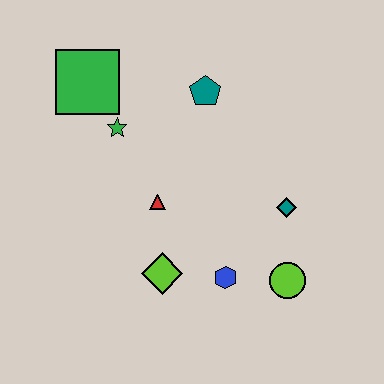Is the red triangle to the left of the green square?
No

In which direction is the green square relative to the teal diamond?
The green square is to the left of the teal diamond.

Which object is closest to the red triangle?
The lime diamond is closest to the red triangle.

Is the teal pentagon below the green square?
Yes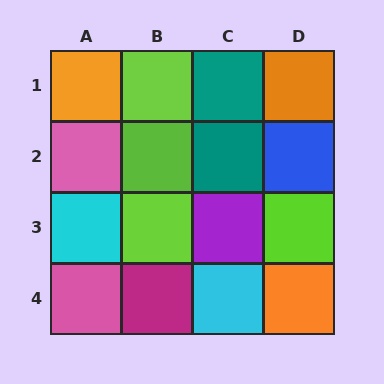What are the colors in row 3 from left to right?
Cyan, lime, purple, lime.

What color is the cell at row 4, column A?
Pink.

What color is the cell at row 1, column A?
Orange.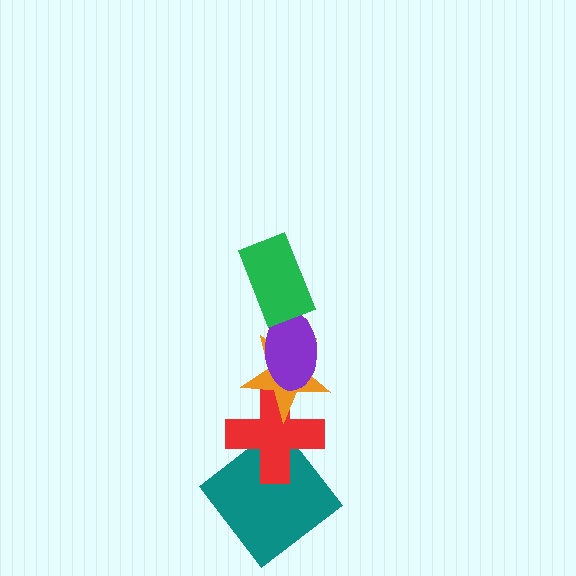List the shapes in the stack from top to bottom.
From top to bottom: the green rectangle, the purple ellipse, the orange star, the red cross, the teal diamond.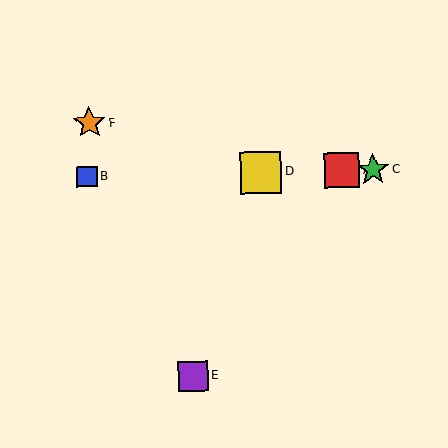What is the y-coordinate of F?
Object F is at y≈123.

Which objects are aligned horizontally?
Objects A, B, C, D are aligned horizontally.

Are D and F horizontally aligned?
No, D is at y≈173 and F is at y≈123.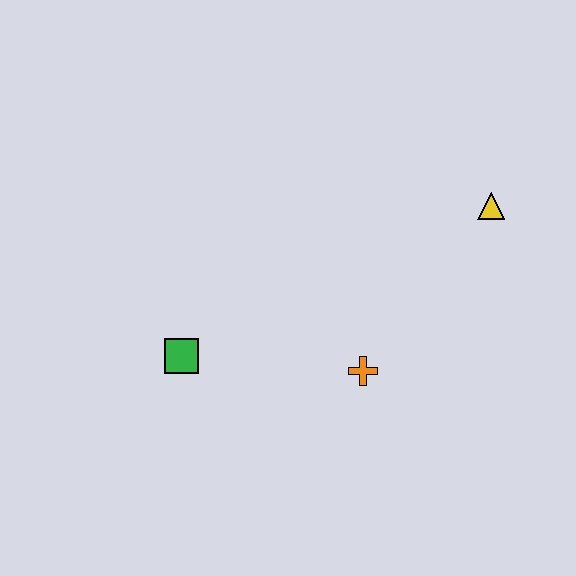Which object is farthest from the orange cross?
The yellow triangle is farthest from the orange cross.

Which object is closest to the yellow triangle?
The orange cross is closest to the yellow triangle.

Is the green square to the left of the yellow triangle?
Yes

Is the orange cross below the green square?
Yes